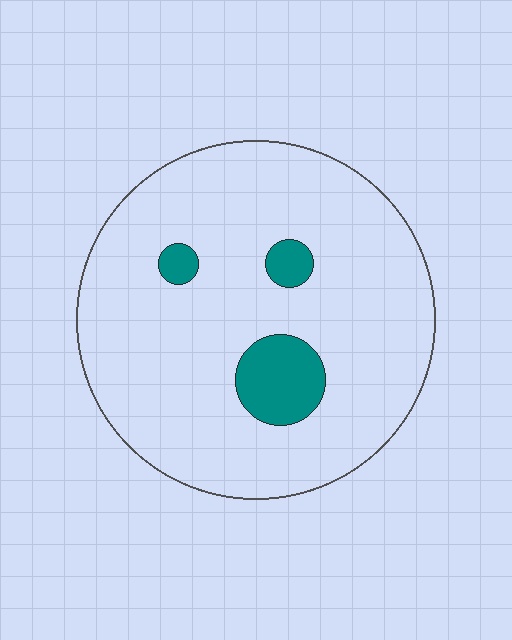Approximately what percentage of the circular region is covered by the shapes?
Approximately 10%.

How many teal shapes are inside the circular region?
3.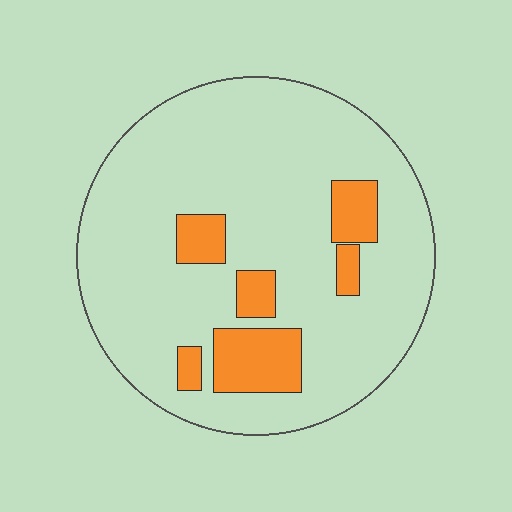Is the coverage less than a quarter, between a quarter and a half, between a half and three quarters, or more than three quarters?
Less than a quarter.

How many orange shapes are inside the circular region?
6.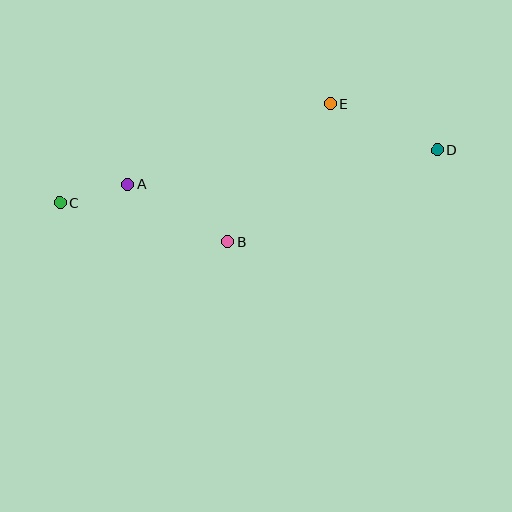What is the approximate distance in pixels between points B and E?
The distance between B and E is approximately 171 pixels.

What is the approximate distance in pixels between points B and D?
The distance between B and D is approximately 229 pixels.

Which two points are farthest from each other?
Points C and D are farthest from each other.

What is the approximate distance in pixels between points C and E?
The distance between C and E is approximately 287 pixels.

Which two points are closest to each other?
Points A and C are closest to each other.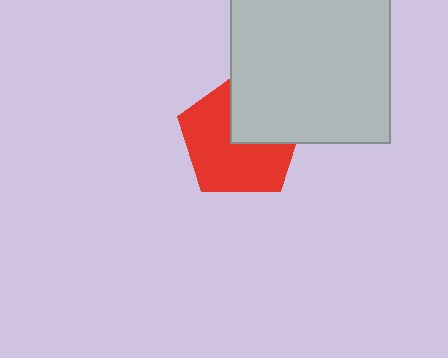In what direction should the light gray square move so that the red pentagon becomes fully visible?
The light gray square should move toward the upper-right. That is the shortest direction to clear the overlap and leave the red pentagon fully visible.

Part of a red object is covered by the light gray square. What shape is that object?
It is a pentagon.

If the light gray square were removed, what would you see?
You would see the complete red pentagon.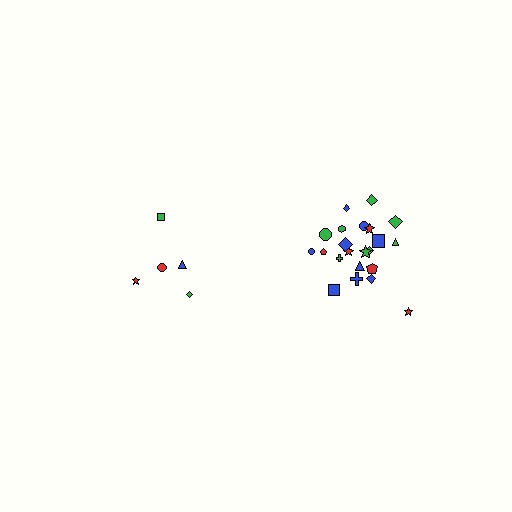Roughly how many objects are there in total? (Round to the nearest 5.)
Roughly 25 objects in total.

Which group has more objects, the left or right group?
The right group.